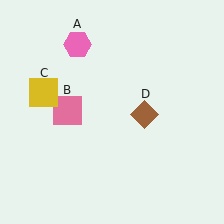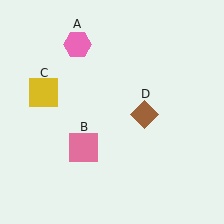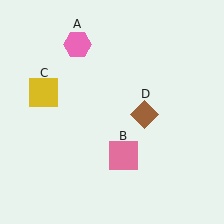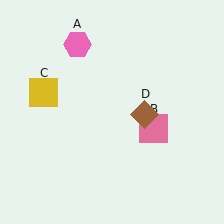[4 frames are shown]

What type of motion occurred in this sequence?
The pink square (object B) rotated counterclockwise around the center of the scene.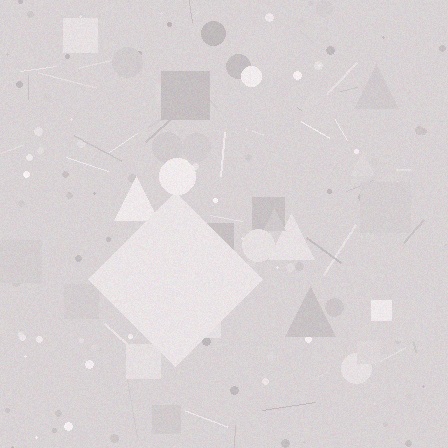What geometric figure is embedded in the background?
A diamond is embedded in the background.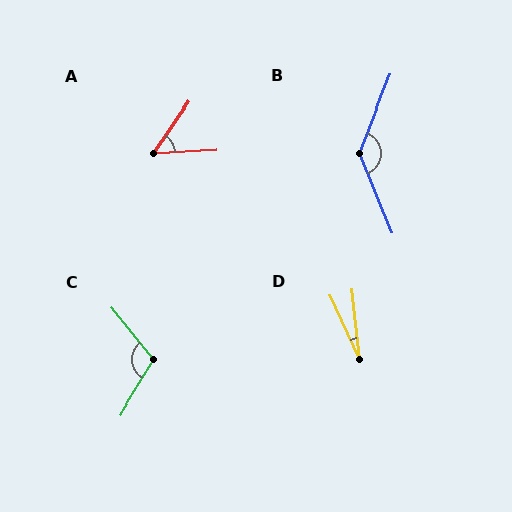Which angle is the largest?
B, at approximately 136 degrees.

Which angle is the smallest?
D, at approximately 18 degrees.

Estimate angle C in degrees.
Approximately 109 degrees.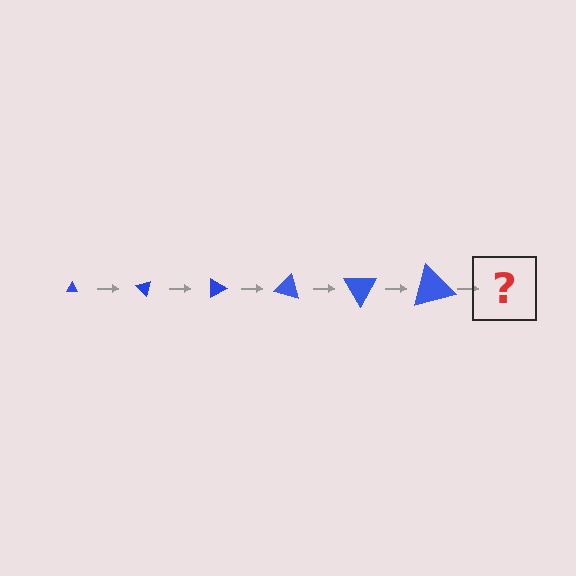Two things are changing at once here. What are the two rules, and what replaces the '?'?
The two rules are that the triangle grows larger each step and it rotates 45 degrees each step. The '?' should be a triangle, larger than the previous one and rotated 270 degrees from the start.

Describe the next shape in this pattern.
It should be a triangle, larger than the previous one and rotated 270 degrees from the start.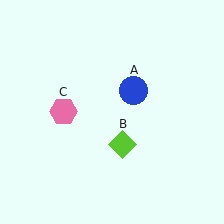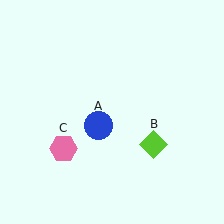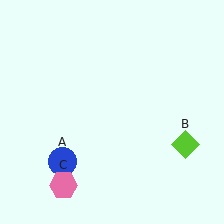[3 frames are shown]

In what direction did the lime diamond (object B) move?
The lime diamond (object B) moved right.